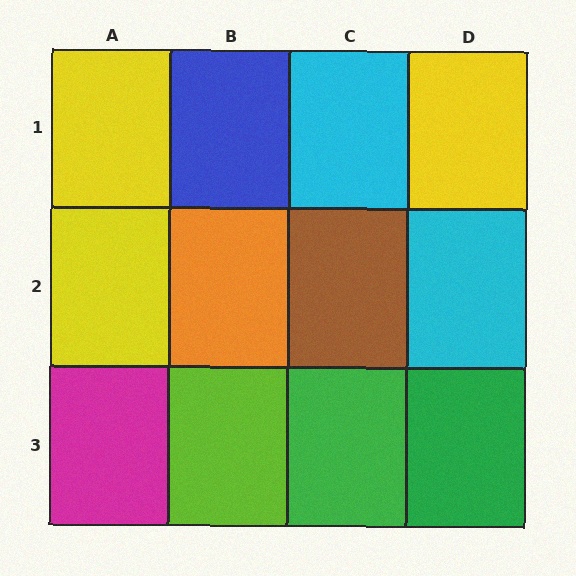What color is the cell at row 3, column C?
Green.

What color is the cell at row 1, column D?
Yellow.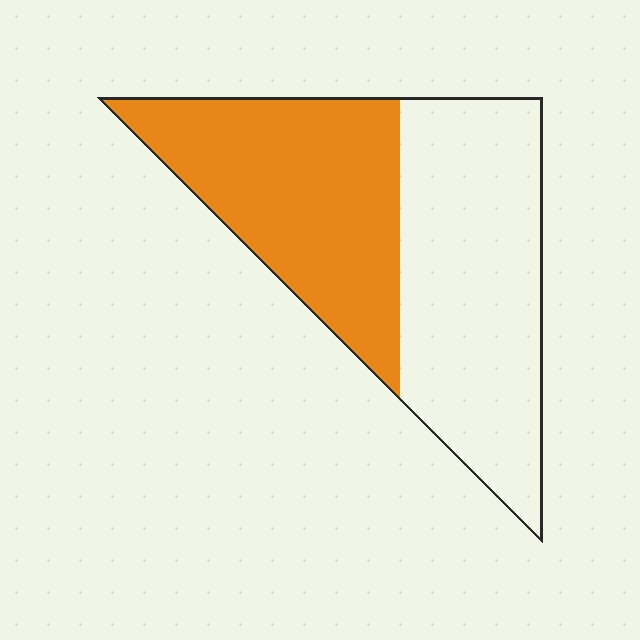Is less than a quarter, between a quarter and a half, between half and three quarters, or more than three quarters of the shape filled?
Between a quarter and a half.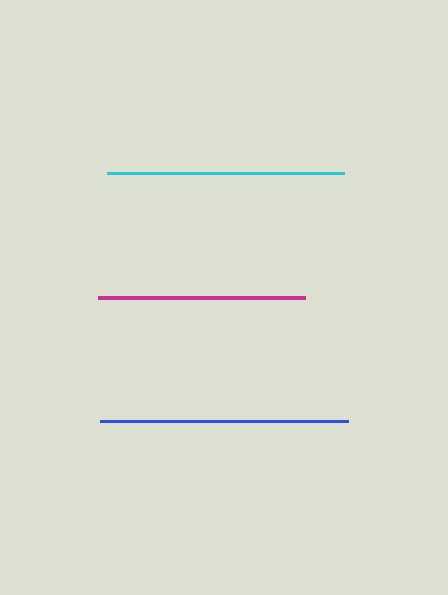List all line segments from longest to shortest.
From longest to shortest: blue, cyan, magenta.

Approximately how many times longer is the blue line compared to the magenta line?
The blue line is approximately 1.2 times the length of the magenta line.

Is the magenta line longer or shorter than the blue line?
The blue line is longer than the magenta line.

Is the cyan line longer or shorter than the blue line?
The blue line is longer than the cyan line.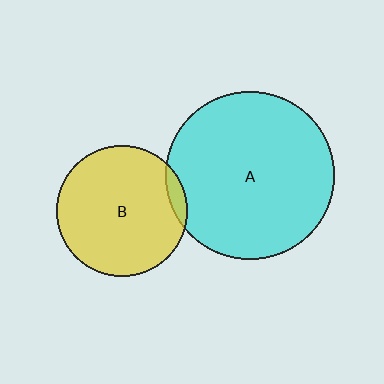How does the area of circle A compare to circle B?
Approximately 1.6 times.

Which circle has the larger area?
Circle A (cyan).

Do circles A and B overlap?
Yes.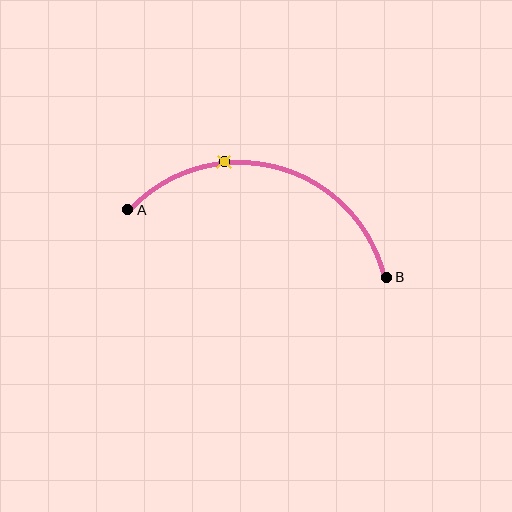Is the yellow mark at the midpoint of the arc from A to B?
No. The yellow mark lies on the arc but is closer to endpoint A. The arc midpoint would be at the point on the curve equidistant along the arc from both A and B.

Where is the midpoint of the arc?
The arc midpoint is the point on the curve farthest from the straight line joining A and B. It sits above that line.